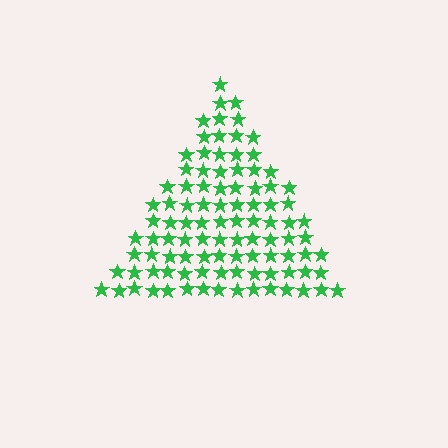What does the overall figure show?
The overall figure shows a triangle.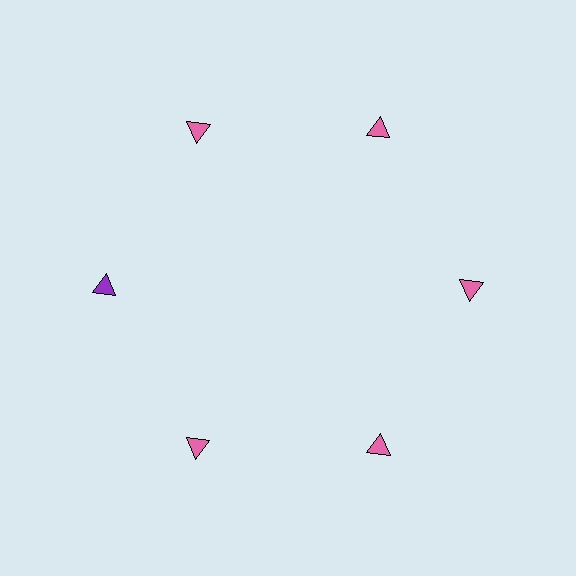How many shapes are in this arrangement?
There are 6 shapes arranged in a ring pattern.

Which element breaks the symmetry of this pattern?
The purple triangle at roughly the 9 o'clock position breaks the symmetry. All other shapes are pink triangles.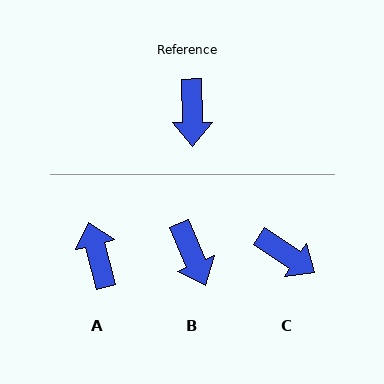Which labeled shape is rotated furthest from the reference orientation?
A, about 166 degrees away.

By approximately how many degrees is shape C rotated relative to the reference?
Approximately 56 degrees counter-clockwise.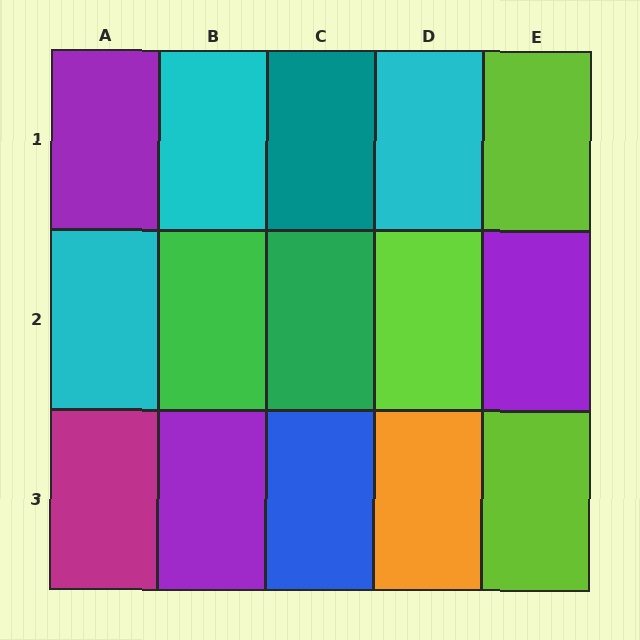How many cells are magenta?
1 cell is magenta.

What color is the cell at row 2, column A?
Cyan.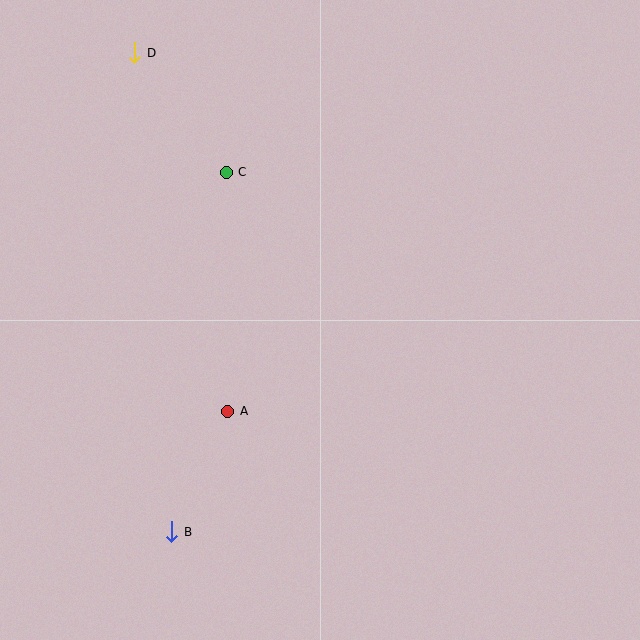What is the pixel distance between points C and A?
The distance between C and A is 239 pixels.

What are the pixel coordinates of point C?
Point C is at (226, 172).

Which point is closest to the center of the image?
Point A at (228, 411) is closest to the center.